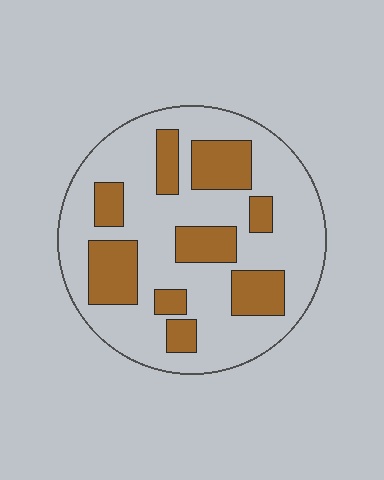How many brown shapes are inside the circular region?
9.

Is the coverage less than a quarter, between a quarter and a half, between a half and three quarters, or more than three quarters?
Between a quarter and a half.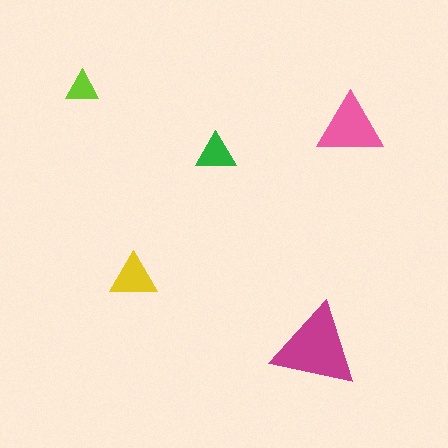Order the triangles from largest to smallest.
the magenta one, the pink one, the yellow one, the green one, the lime one.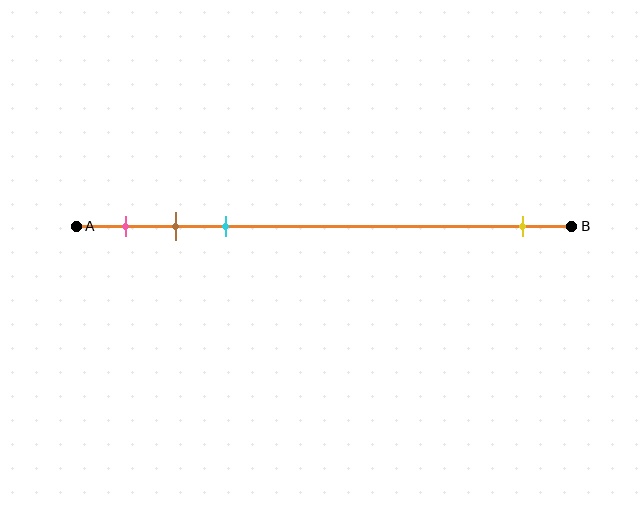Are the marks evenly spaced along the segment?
No, the marks are not evenly spaced.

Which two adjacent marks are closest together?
The brown and cyan marks are the closest adjacent pair.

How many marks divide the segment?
There are 4 marks dividing the segment.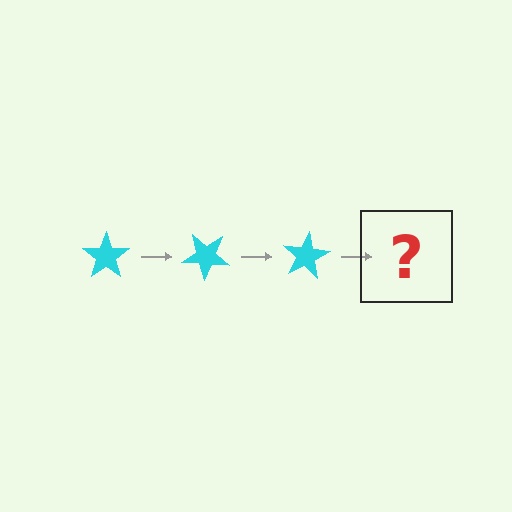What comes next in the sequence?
The next element should be a cyan star rotated 120 degrees.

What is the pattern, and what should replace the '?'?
The pattern is that the star rotates 40 degrees each step. The '?' should be a cyan star rotated 120 degrees.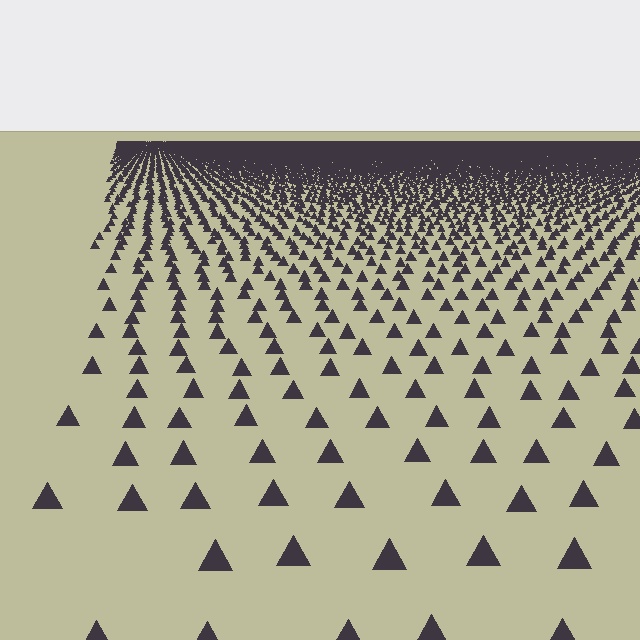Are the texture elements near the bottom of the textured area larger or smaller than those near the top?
Larger. Near the bottom, elements are closer to the viewer and appear at a bigger on-screen size.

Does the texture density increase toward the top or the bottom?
Density increases toward the top.